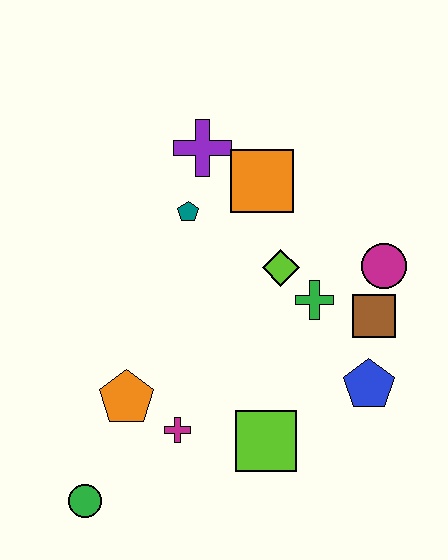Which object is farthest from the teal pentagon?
The green circle is farthest from the teal pentagon.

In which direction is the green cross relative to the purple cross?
The green cross is below the purple cross.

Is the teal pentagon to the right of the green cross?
No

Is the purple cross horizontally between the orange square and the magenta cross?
Yes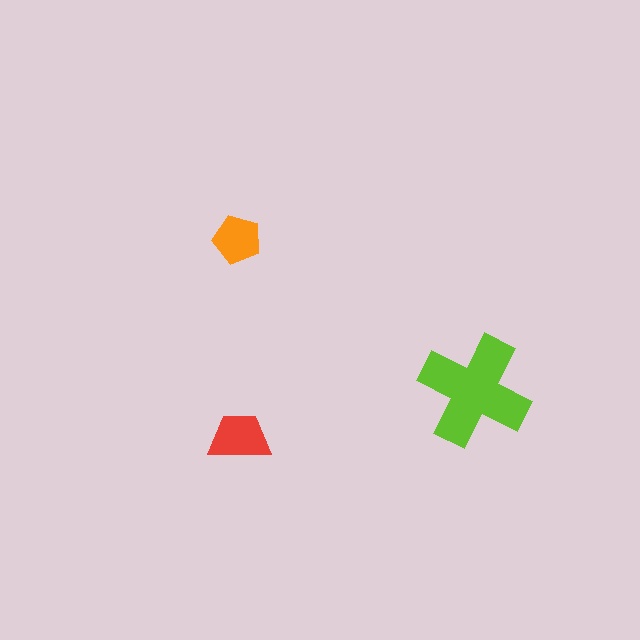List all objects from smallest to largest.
The orange pentagon, the red trapezoid, the lime cross.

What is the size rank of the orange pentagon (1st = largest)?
3rd.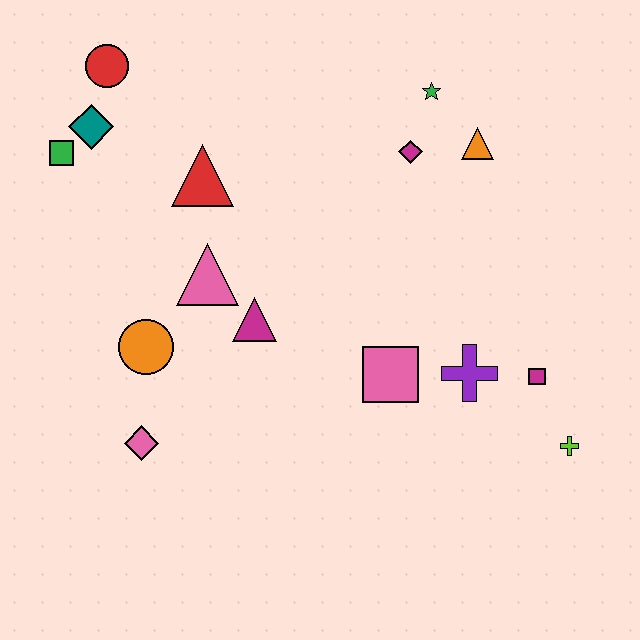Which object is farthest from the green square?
The lime cross is farthest from the green square.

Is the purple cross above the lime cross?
Yes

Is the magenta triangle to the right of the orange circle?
Yes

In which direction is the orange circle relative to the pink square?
The orange circle is to the left of the pink square.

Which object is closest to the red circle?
The teal diamond is closest to the red circle.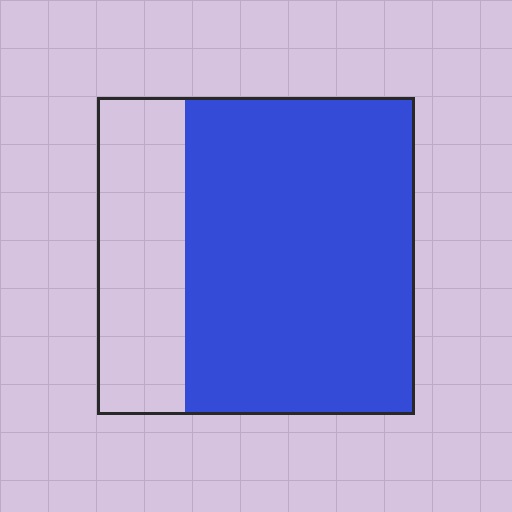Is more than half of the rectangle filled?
Yes.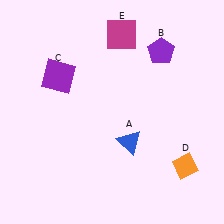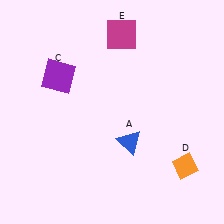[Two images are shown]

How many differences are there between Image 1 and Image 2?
There is 1 difference between the two images.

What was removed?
The purple pentagon (B) was removed in Image 2.